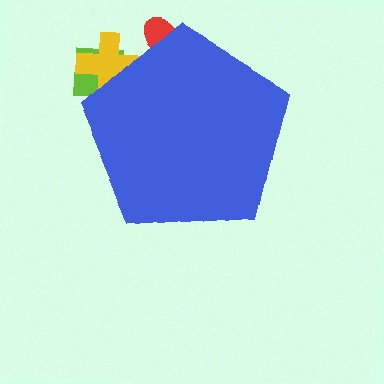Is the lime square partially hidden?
Yes, the lime square is partially hidden behind the blue pentagon.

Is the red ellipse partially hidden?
Yes, the red ellipse is partially hidden behind the blue pentagon.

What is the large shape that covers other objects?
A blue pentagon.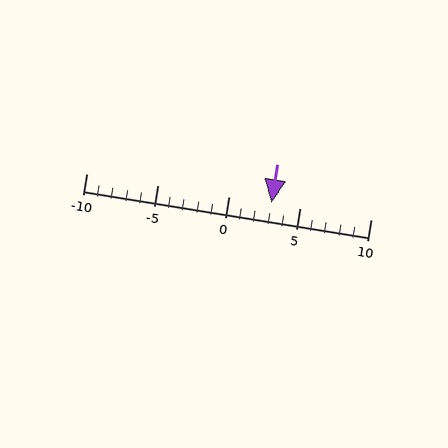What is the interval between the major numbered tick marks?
The major tick marks are spaced 5 units apart.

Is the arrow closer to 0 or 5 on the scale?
The arrow is closer to 5.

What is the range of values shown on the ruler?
The ruler shows values from -10 to 10.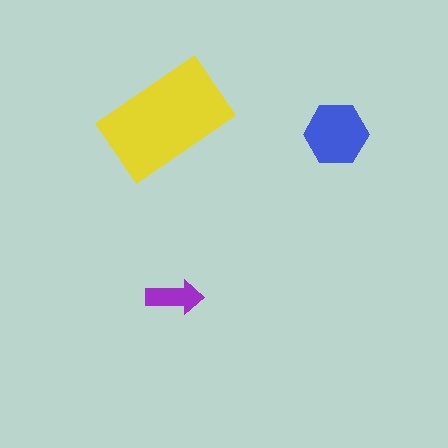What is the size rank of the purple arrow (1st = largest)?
3rd.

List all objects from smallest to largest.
The purple arrow, the blue hexagon, the yellow rectangle.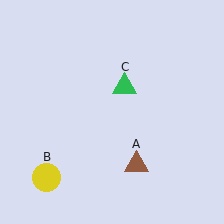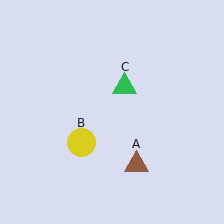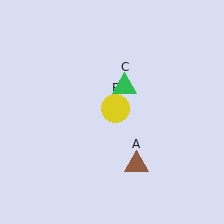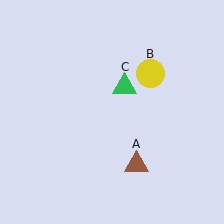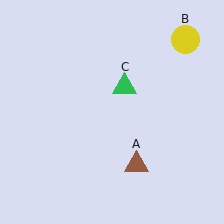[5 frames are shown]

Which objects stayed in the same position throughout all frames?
Brown triangle (object A) and green triangle (object C) remained stationary.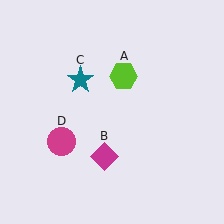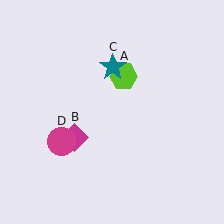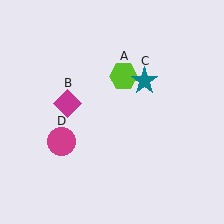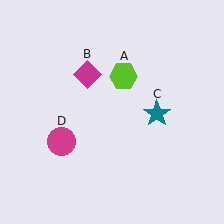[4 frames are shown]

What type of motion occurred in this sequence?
The magenta diamond (object B), teal star (object C) rotated clockwise around the center of the scene.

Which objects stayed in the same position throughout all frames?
Lime hexagon (object A) and magenta circle (object D) remained stationary.